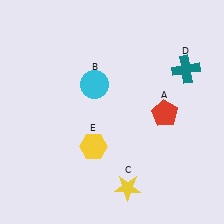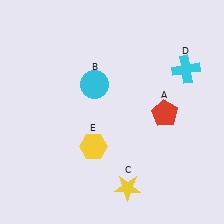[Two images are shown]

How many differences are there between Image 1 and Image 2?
There is 1 difference between the two images.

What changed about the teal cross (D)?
In Image 1, D is teal. In Image 2, it changed to cyan.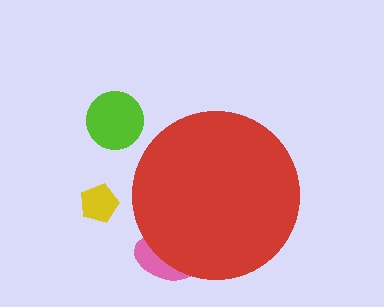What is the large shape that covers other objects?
A red circle.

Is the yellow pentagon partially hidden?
No, the yellow pentagon is fully visible.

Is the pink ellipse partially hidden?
Yes, the pink ellipse is partially hidden behind the red circle.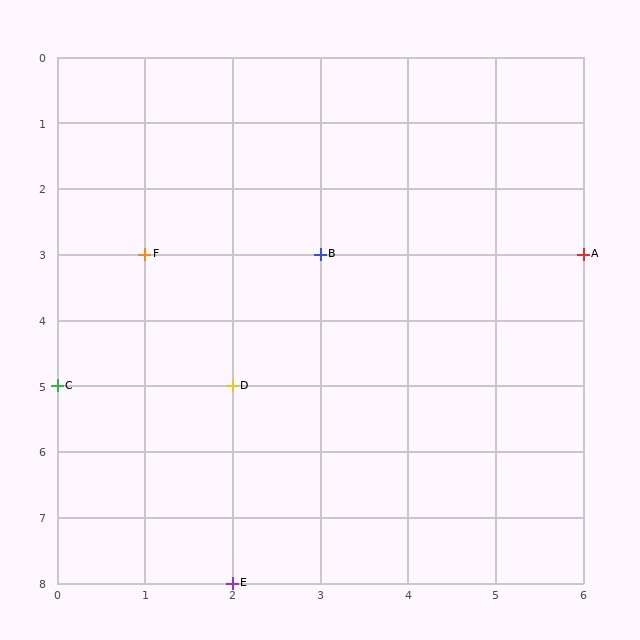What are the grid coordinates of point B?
Point B is at grid coordinates (3, 3).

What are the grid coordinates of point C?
Point C is at grid coordinates (0, 5).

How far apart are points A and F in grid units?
Points A and F are 5 columns apart.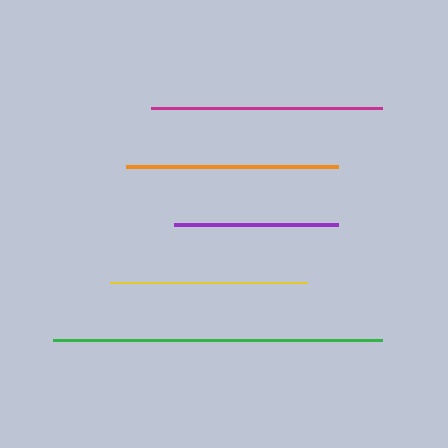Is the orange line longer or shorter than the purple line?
The orange line is longer than the purple line.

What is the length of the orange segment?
The orange segment is approximately 213 pixels long.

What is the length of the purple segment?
The purple segment is approximately 164 pixels long.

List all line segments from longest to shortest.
From longest to shortest: green, magenta, orange, yellow, purple.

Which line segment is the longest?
The green line is the longest at approximately 330 pixels.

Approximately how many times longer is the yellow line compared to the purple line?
The yellow line is approximately 1.2 times the length of the purple line.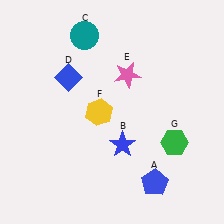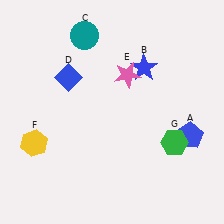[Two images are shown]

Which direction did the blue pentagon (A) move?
The blue pentagon (A) moved up.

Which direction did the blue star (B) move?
The blue star (B) moved up.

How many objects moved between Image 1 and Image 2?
3 objects moved between the two images.